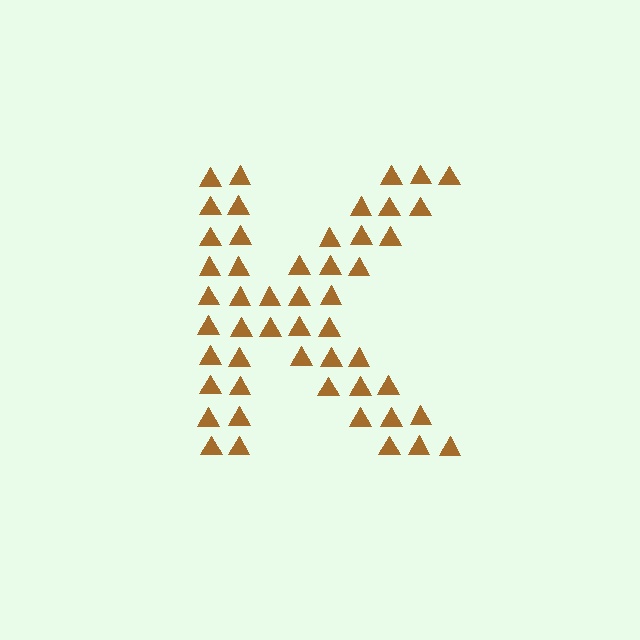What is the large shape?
The large shape is the letter K.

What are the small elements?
The small elements are triangles.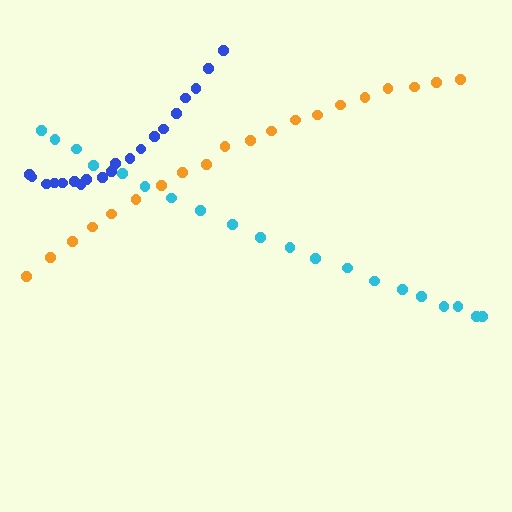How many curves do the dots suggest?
There are 3 distinct paths.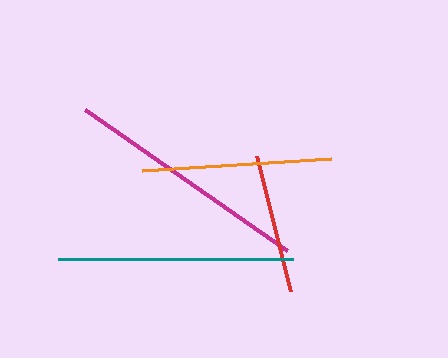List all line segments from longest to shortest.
From longest to shortest: magenta, teal, orange, red.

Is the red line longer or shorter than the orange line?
The orange line is longer than the red line.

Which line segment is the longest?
The magenta line is the longest at approximately 246 pixels.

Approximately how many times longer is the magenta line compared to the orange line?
The magenta line is approximately 1.3 times the length of the orange line.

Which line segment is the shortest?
The red line is the shortest at approximately 139 pixels.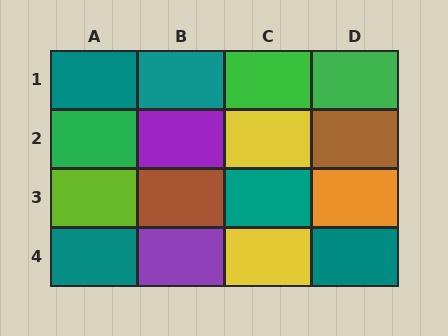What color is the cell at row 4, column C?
Yellow.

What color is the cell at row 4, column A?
Teal.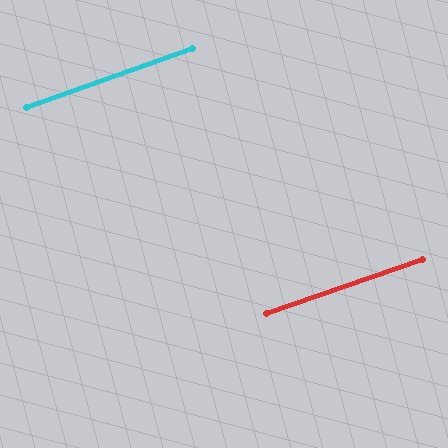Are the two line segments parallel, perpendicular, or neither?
Parallel — their directions differ by only 0.6°.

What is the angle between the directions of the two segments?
Approximately 1 degree.